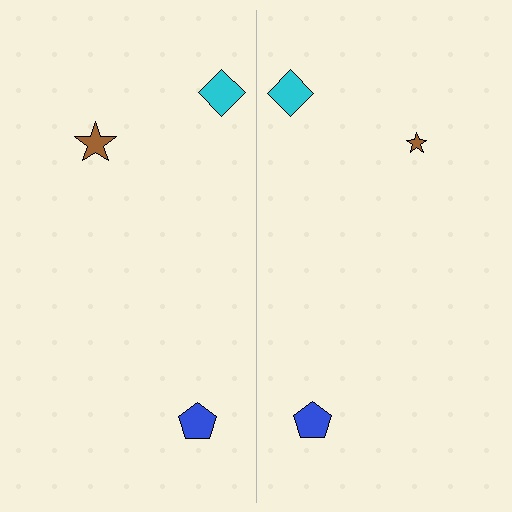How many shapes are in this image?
There are 6 shapes in this image.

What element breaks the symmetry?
The brown star on the right side has a different size than its mirror counterpart.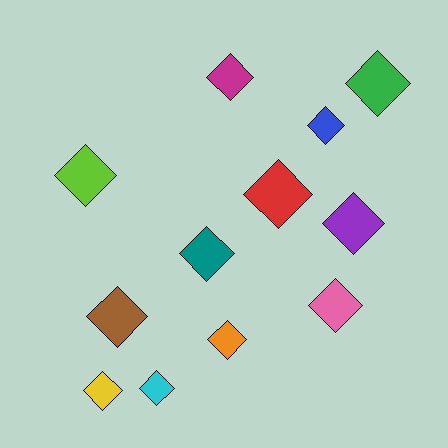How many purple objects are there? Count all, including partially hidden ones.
There is 1 purple object.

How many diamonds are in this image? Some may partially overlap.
There are 12 diamonds.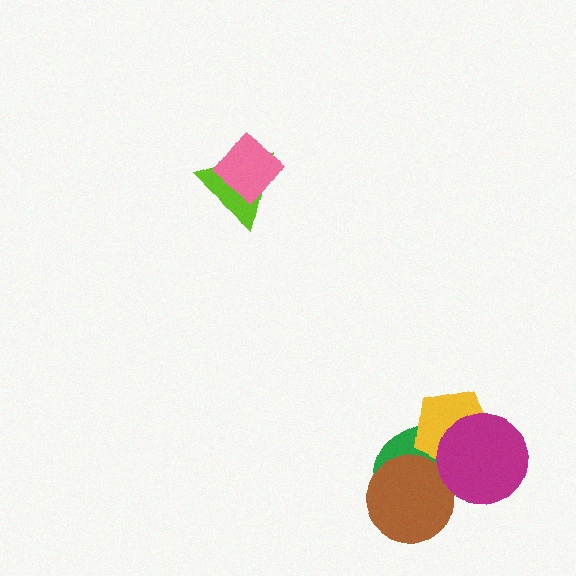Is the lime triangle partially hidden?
Yes, it is partially covered by another shape.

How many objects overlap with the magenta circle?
2 objects overlap with the magenta circle.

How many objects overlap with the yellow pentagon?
2 objects overlap with the yellow pentagon.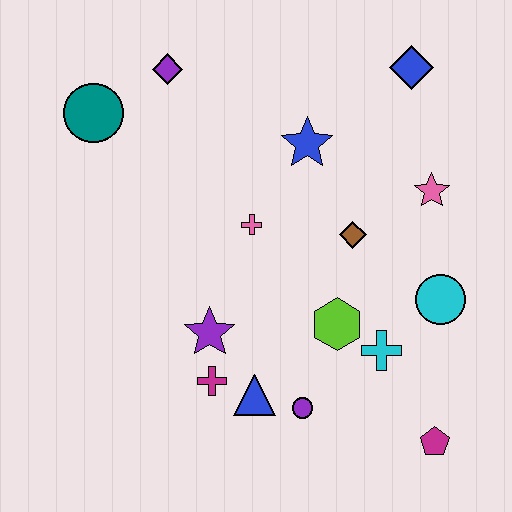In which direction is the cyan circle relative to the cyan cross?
The cyan circle is to the right of the cyan cross.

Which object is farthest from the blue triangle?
The blue diamond is farthest from the blue triangle.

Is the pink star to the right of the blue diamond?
Yes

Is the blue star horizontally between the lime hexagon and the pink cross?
Yes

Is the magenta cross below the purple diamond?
Yes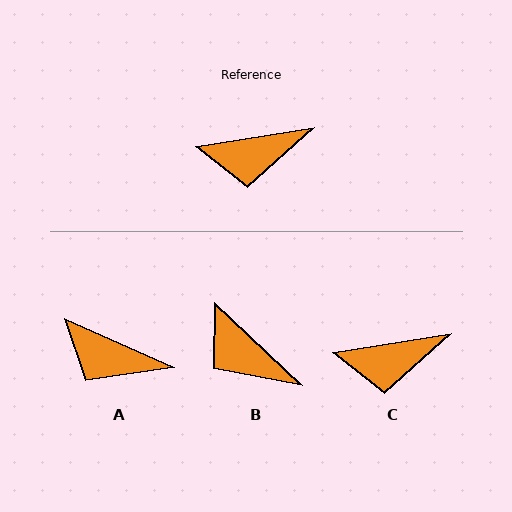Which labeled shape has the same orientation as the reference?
C.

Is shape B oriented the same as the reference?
No, it is off by about 52 degrees.